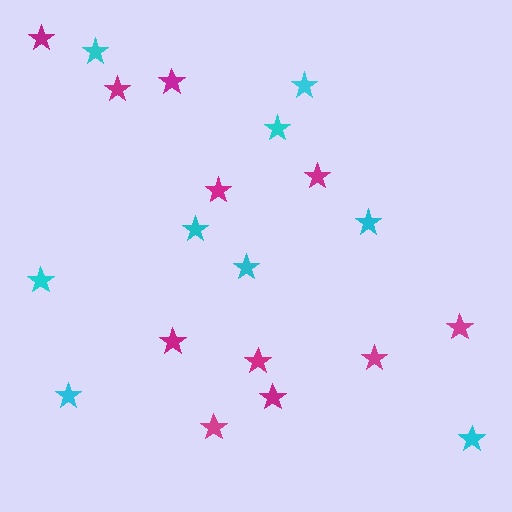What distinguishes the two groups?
There are 2 groups: one group of magenta stars (11) and one group of cyan stars (9).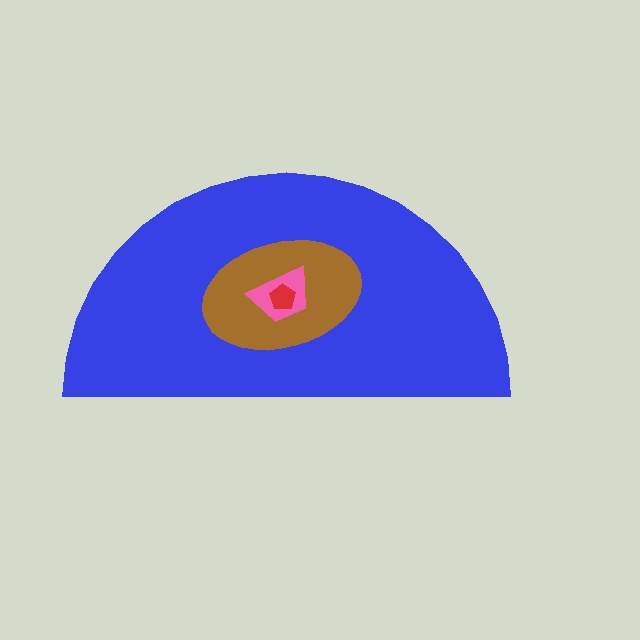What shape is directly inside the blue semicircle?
The brown ellipse.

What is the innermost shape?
The red pentagon.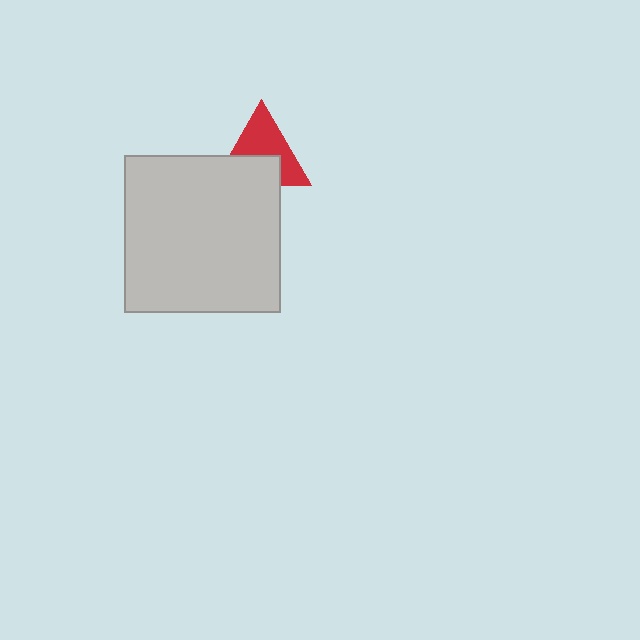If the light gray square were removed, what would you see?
You would see the complete red triangle.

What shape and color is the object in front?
The object in front is a light gray square.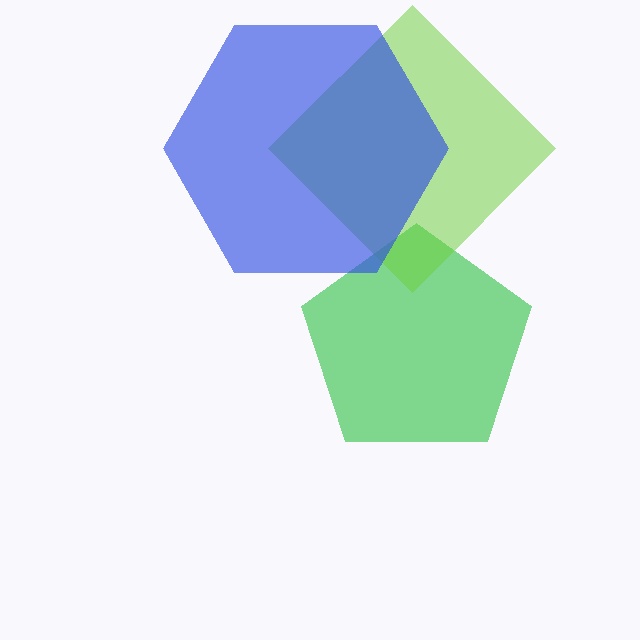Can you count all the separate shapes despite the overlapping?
Yes, there are 3 separate shapes.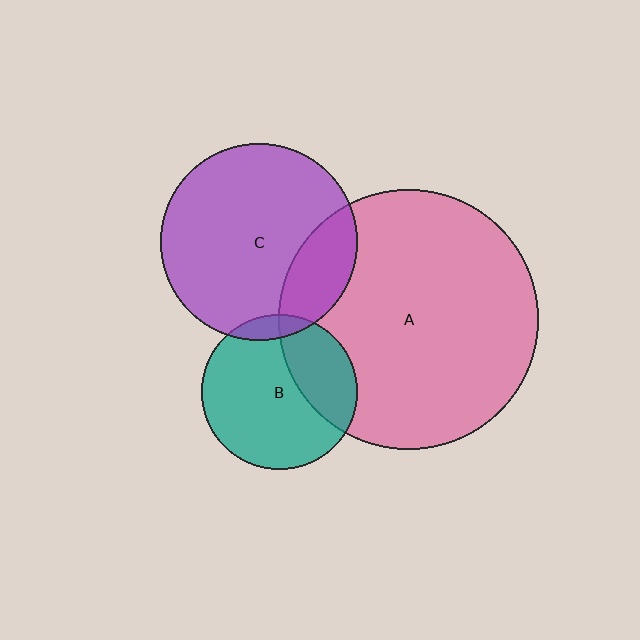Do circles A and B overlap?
Yes.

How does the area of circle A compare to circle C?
Approximately 1.7 times.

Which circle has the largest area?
Circle A (pink).